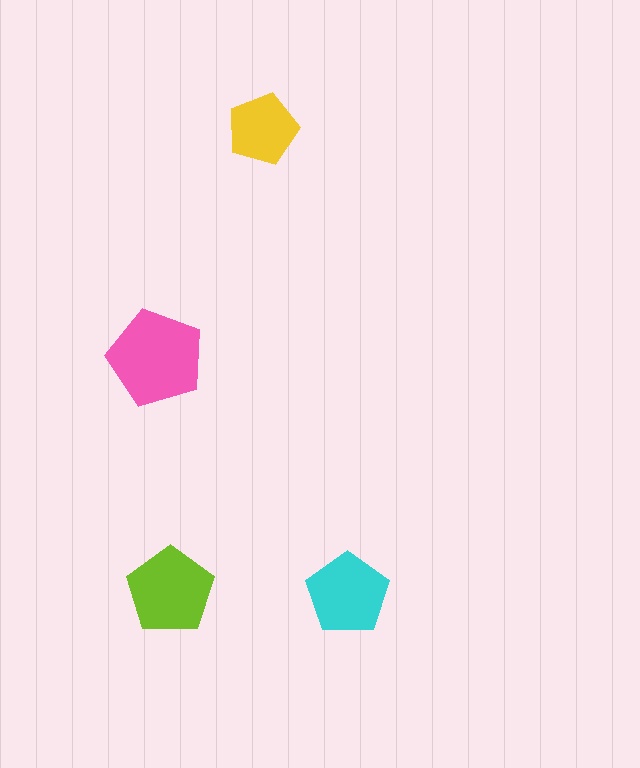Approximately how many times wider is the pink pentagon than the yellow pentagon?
About 1.5 times wider.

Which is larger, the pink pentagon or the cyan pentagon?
The pink one.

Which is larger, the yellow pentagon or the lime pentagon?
The lime one.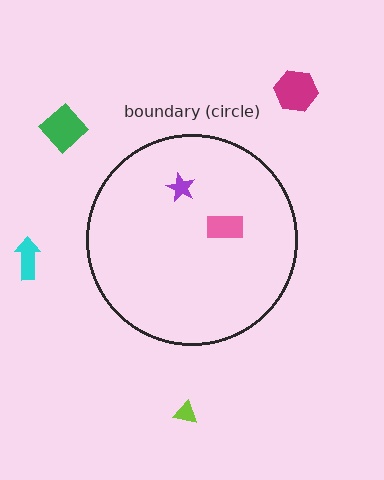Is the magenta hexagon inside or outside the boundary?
Outside.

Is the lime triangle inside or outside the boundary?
Outside.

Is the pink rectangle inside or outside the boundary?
Inside.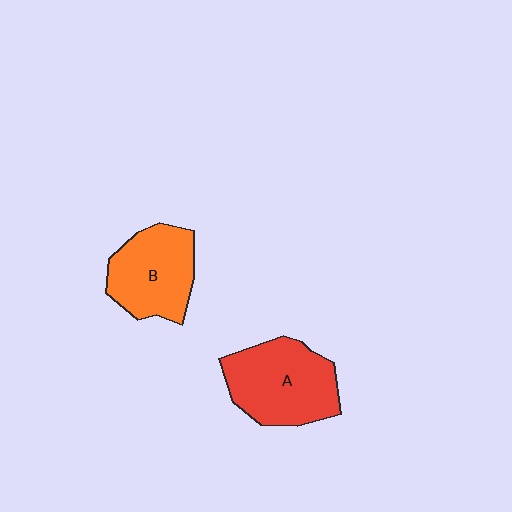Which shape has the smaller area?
Shape B (orange).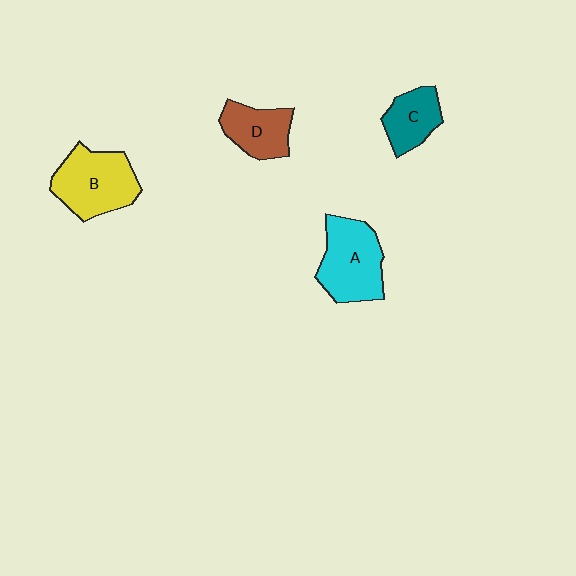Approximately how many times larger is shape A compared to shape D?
Approximately 1.5 times.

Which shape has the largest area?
Shape B (yellow).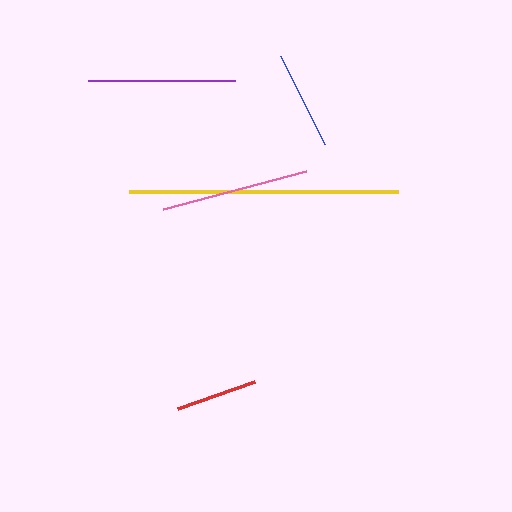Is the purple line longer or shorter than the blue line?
The purple line is longer than the blue line.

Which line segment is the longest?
The yellow line is the longest at approximately 268 pixels.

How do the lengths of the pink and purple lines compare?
The pink and purple lines are approximately the same length.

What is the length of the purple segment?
The purple segment is approximately 146 pixels long.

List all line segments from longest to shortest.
From longest to shortest: yellow, pink, purple, blue, red.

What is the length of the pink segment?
The pink segment is approximately 147 pixels long.